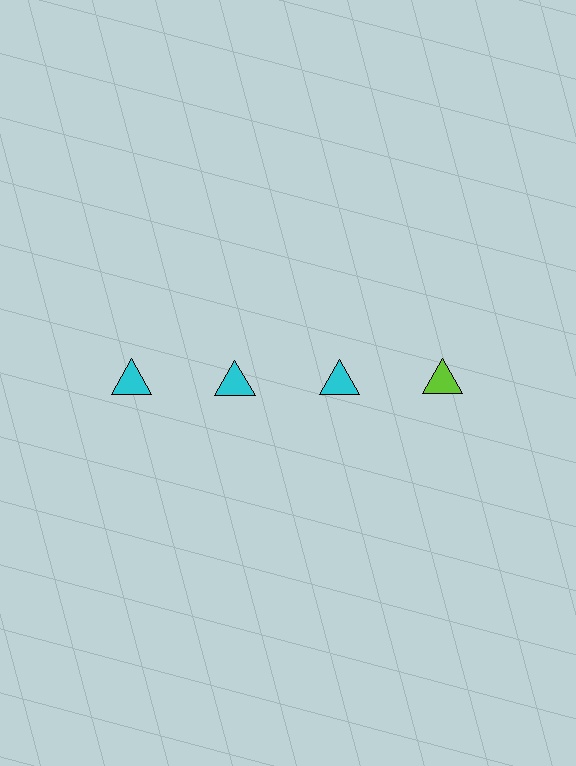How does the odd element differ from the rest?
It has a different color: lime instead of cyan.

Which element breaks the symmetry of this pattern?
The lime triangle in the top row, second from right column breaks the symmetry. All other shapes are cyan triangles.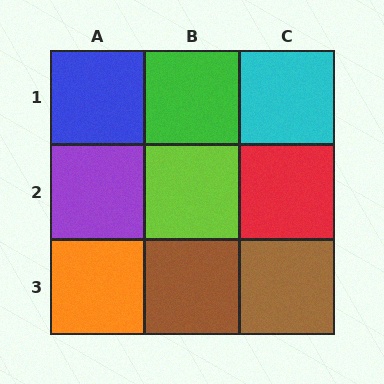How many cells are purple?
1 cell is purple.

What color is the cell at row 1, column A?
Blue.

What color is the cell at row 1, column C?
Cyan.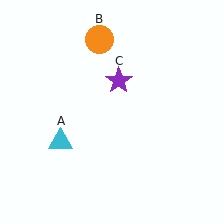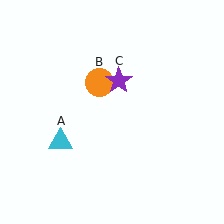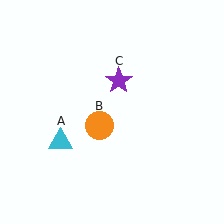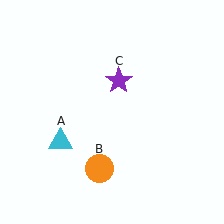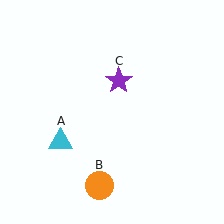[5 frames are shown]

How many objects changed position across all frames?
1 object changed position: orange circle (object B).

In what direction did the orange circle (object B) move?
The orange circle (object B) moved down.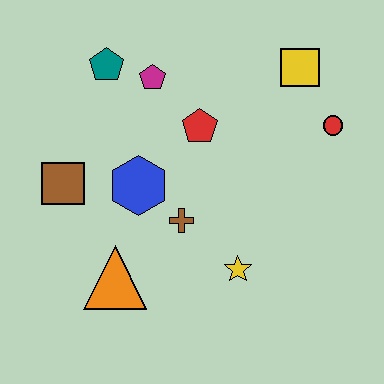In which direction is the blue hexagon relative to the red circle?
The blue hexagon is to the left of the red circle.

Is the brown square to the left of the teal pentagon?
Yes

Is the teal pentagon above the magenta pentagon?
Yes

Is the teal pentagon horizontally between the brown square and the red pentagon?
Yes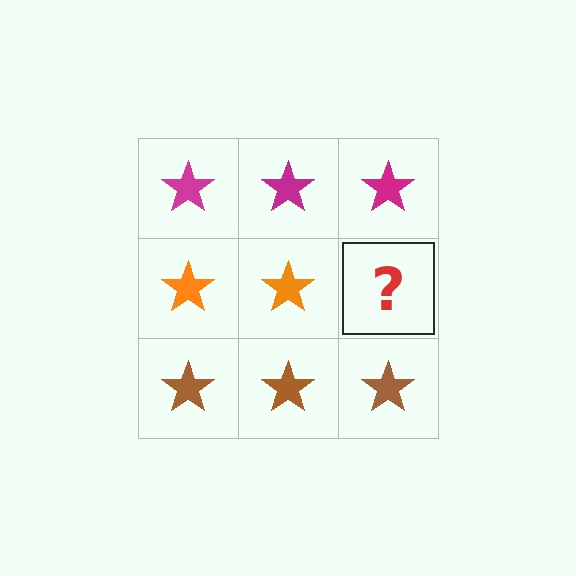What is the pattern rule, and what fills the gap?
The rule is that each row has a consistent color. The gap should be filled with an orange star.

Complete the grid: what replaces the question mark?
The question mark should be replaced with an orange star.